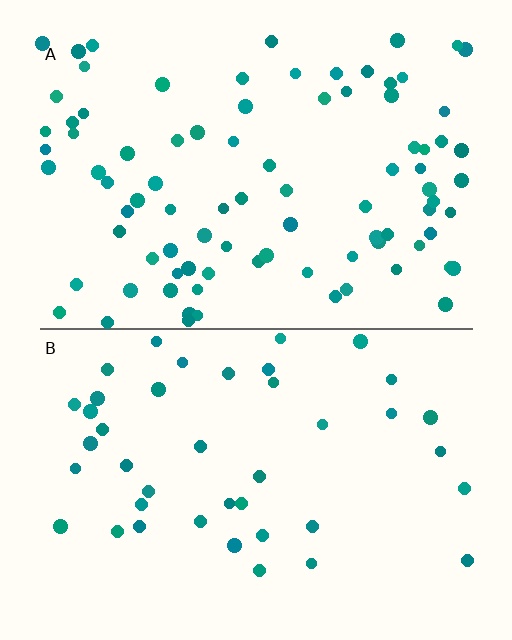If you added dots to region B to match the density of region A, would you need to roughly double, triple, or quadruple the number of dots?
Approximately double.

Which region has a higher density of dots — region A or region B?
A (the top).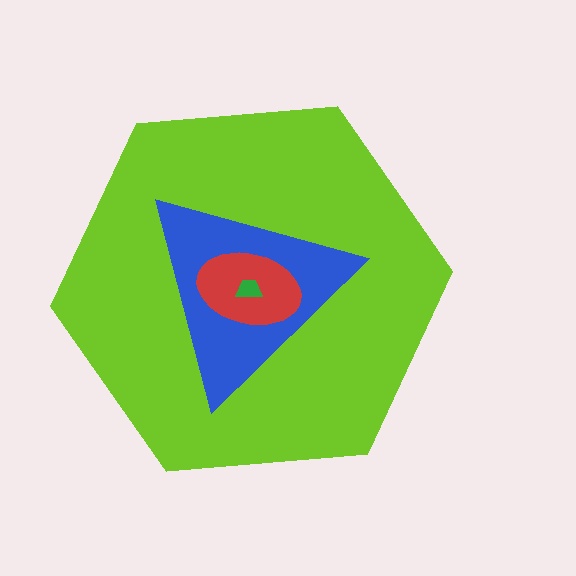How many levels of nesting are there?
4.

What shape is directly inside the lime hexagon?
The blue triangle.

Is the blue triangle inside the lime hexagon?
Yes.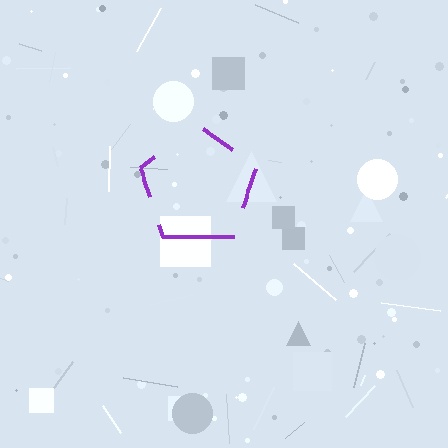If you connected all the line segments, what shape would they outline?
They would outline a pentagon.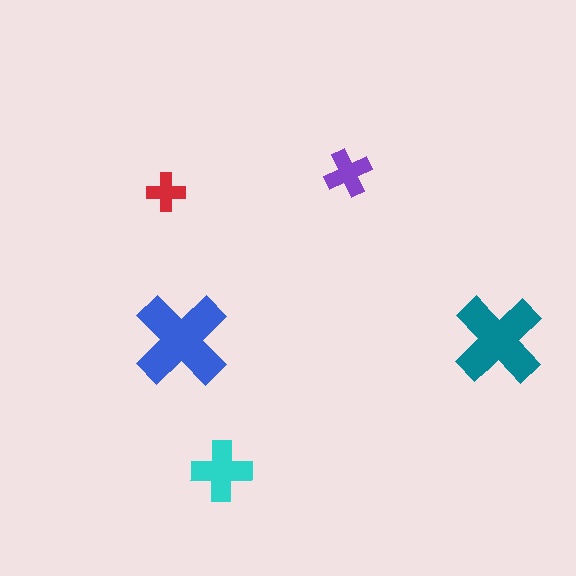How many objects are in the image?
There are 5 objects in the image.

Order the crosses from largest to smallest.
the blue one, the teal one, the cyan one, the purple one, the red one.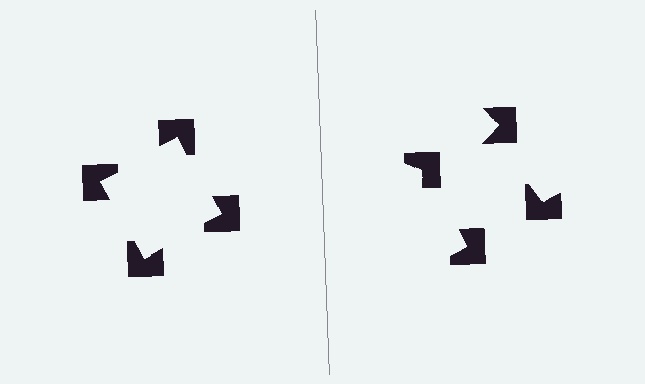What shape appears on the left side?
An illusory square.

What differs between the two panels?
The notched squares are positioned identically on both sides; only the wedge orientations differ. On the left they align to a square; on the right they are misaligned.